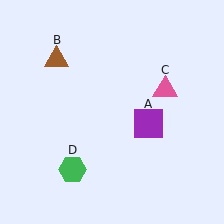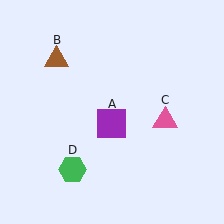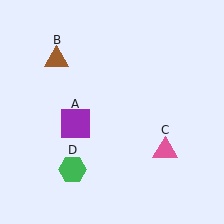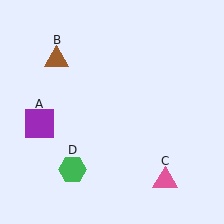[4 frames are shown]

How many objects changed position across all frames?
2 objects changed position: purple square (object A), pink triangle (object C).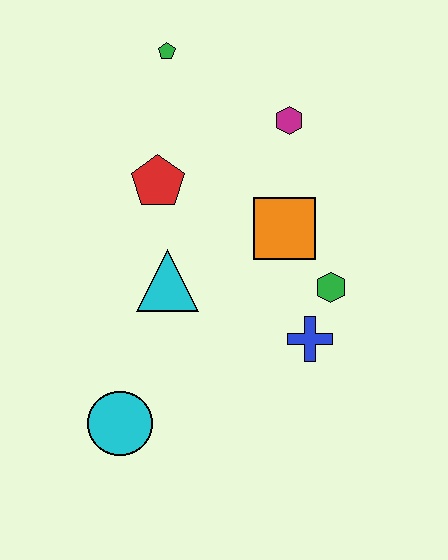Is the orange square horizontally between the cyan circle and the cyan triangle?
No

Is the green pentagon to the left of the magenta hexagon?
Yes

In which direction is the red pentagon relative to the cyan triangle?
The red pentagon is above the cyan triangle.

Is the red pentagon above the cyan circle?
Yes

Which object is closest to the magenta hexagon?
The orange square is closest to the magenta hexagon.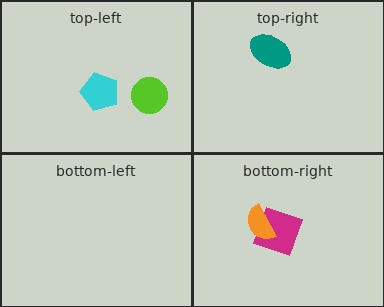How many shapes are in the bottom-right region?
2.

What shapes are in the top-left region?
The lime circle, the cyan pentagon.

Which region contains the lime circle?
The top-left region.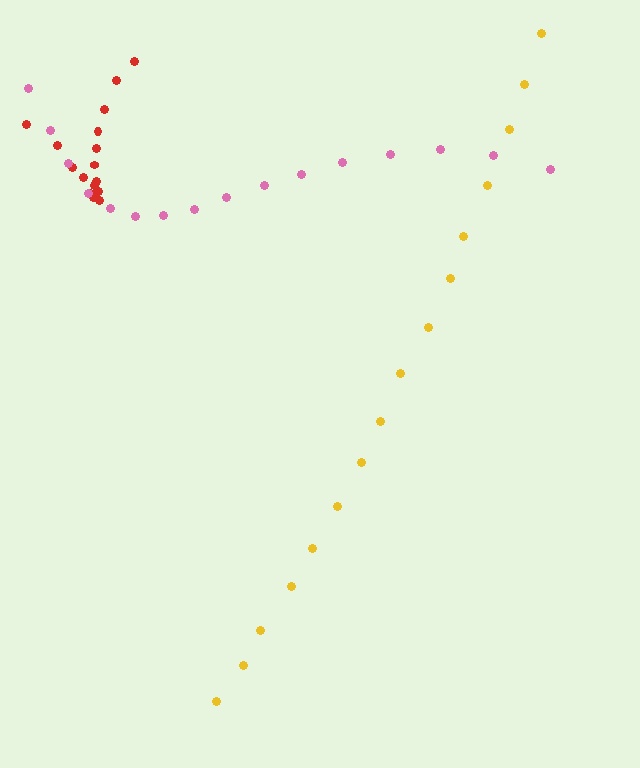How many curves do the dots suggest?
There are 3 distinct paths.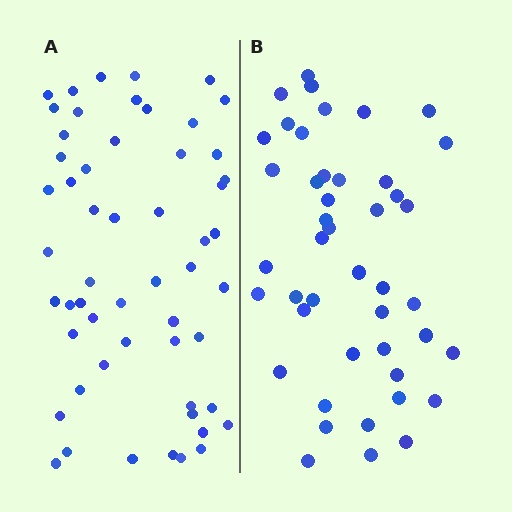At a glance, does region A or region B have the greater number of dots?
Region A (the left region) has more dots.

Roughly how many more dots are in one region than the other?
Region A has roughly 10 or so more dots than region B.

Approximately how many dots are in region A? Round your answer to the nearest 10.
About 60 dots. (The exact count is 55, which rounds to 60.)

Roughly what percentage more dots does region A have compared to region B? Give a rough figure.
About 20% more.